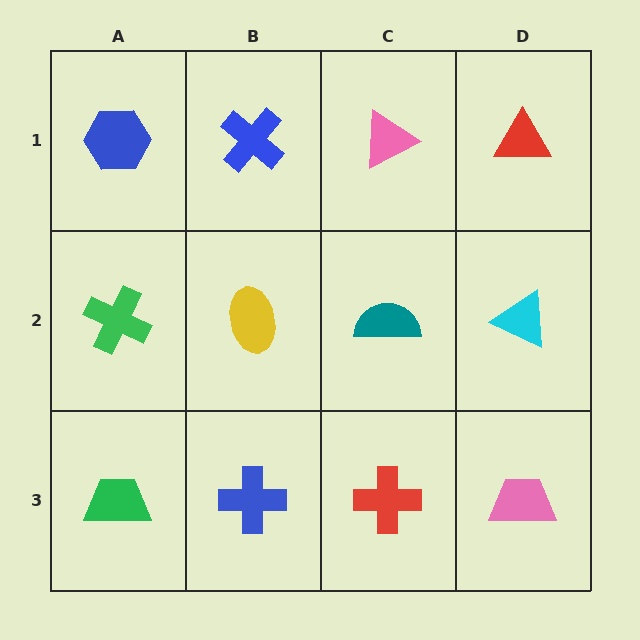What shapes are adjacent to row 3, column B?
A yellow ellipse (row 2, column B), a green trapezoid (row 3, column A), a red cross (row 3, column C).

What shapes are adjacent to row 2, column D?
A red triangle (row 1, column D), a pink trapezoid (row 3, column D), a teal semicircle (row 2, column C).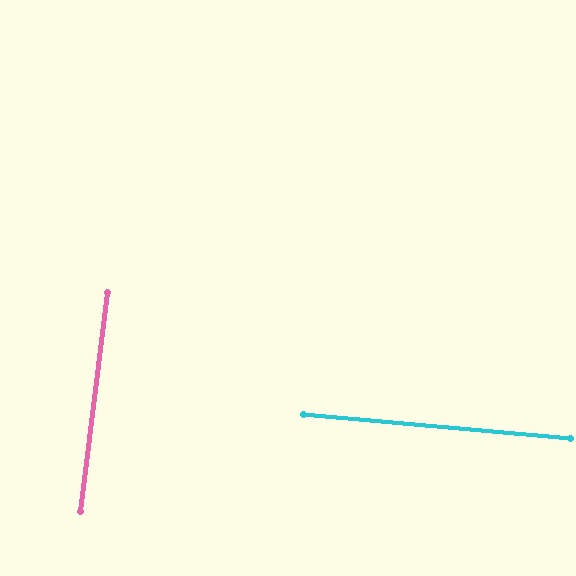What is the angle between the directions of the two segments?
Approximately 88 degrees.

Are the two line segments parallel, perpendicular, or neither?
Perpendicular — they meet at approximately 88°.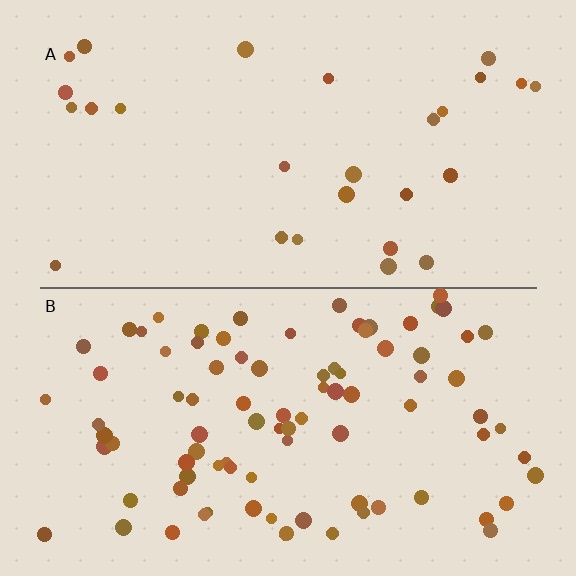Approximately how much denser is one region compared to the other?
Approximately 3.3× — region B over region A.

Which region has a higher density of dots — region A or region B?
B (the bottom).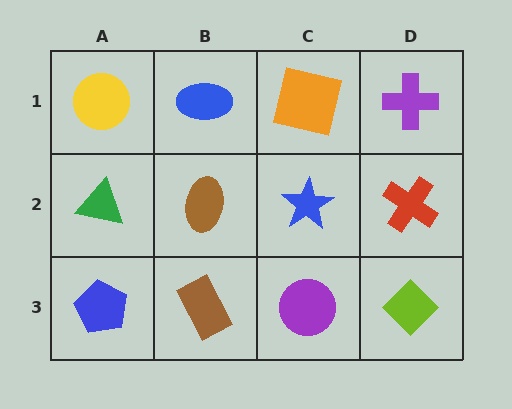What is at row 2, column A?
A green triangle.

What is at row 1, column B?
A blue ellipse.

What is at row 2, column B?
A brown ellipse.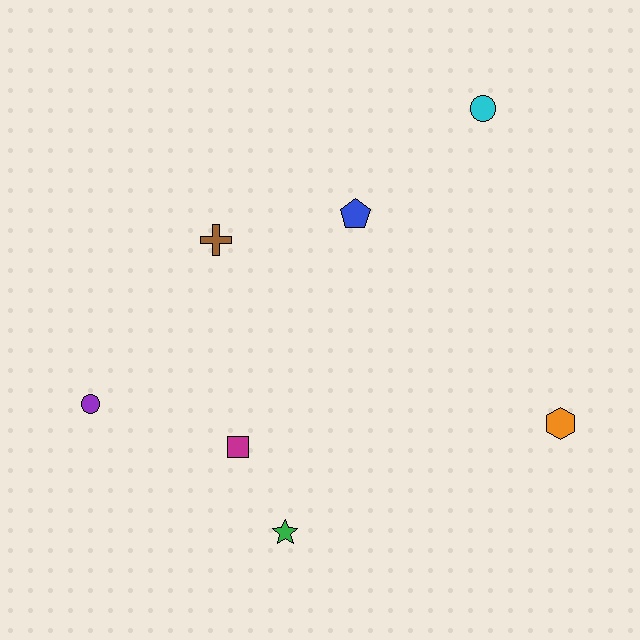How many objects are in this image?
There are 7 objects.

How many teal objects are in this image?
There are no teal objects.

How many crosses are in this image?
There is 1 cross.